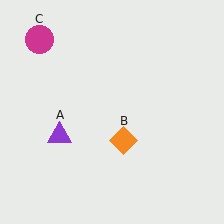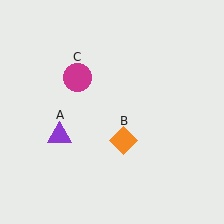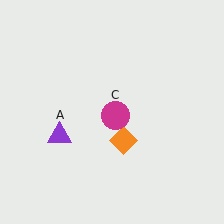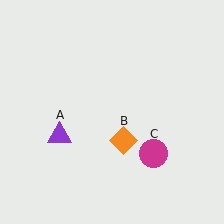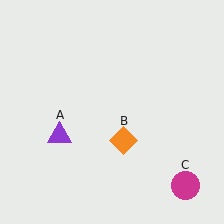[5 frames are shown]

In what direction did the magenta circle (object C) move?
The magenta circle (object C) moved down and to the right.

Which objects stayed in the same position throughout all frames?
Purple triangle (object A) and orange diamond (object B) remained stationary.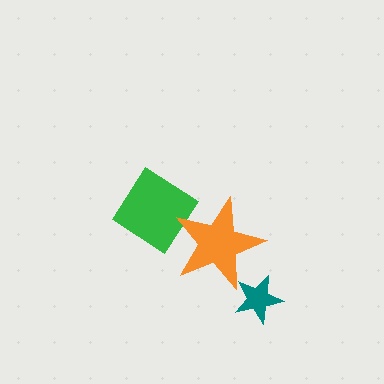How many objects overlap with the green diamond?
1 object overlaps with the green diamond.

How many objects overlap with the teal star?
0 objects overlap with the teal star.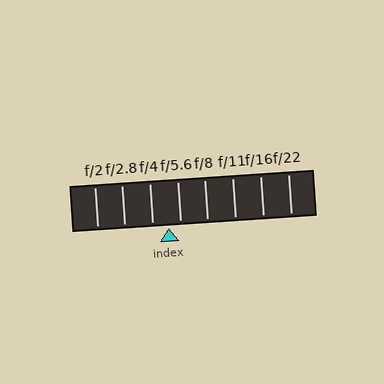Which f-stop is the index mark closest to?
The index mark is closest to f/5.6.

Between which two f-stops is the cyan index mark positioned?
The index mark is between f/4 and f/5.6.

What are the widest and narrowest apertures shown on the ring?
The widest aperture shown is f/2 and the narrowest is f/22.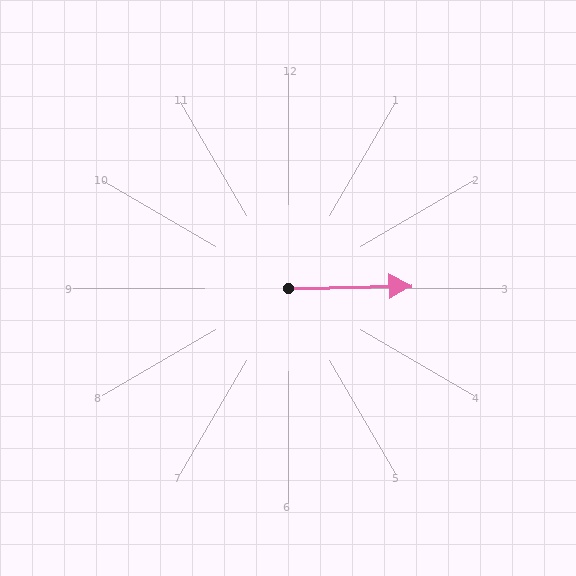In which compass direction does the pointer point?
East.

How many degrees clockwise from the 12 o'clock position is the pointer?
Approximately 89 degrees.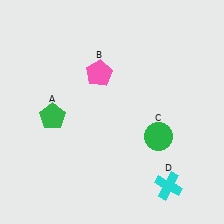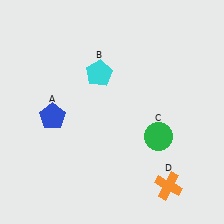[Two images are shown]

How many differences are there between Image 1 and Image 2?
There are 3 differences between the two images.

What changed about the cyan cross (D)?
In Image 1, D is cyan. In Image 2, it changed to orange.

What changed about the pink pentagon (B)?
In Image 1, B is pink. In Image 2, it changed to cyan.